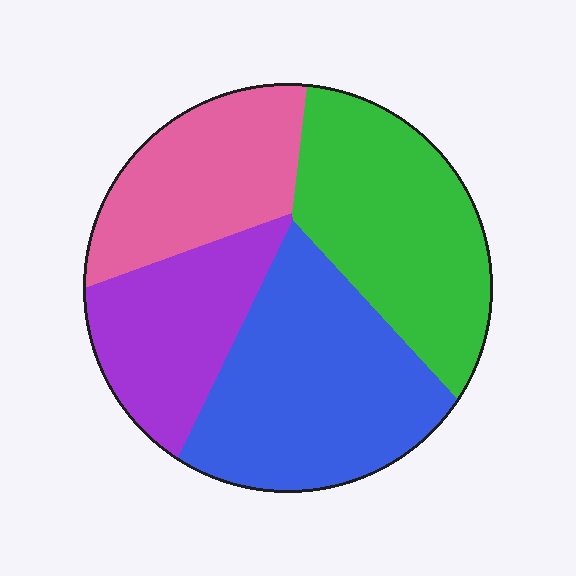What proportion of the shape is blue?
Blue covers around 30% of the shape.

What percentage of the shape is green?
Green covers roughly 30% of the shape.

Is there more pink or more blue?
Blue.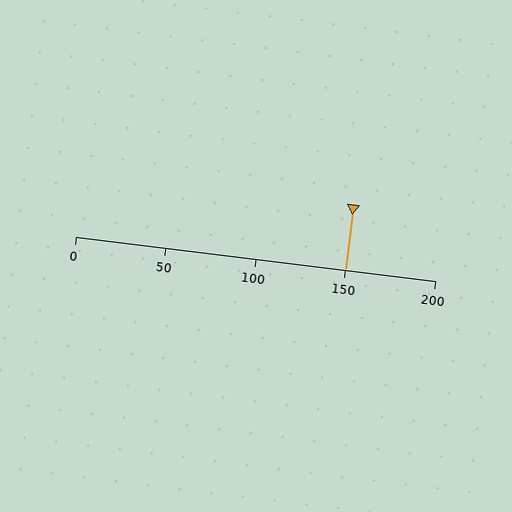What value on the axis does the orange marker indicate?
The marker indicates approximately 150.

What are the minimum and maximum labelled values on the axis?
The axis runs from 0 to 200.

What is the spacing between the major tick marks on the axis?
The major ticks are spaced 50 apart.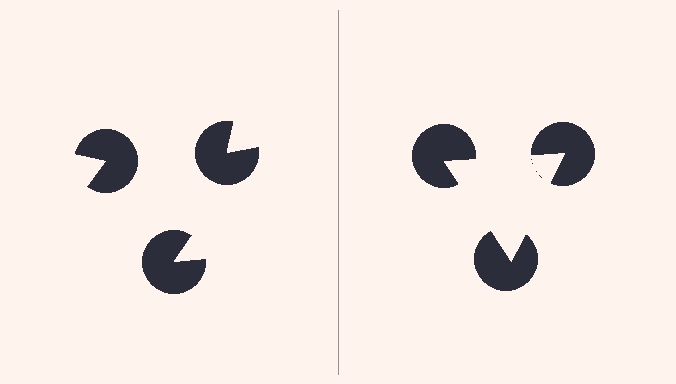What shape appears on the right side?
An illusory triangle.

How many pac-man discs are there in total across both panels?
6 — 3 on each side.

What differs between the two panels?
The pac-man discs are positioned identically on both sides; only the wedge orientations differ. On the right they align to a triangle; on the left they are misaligned.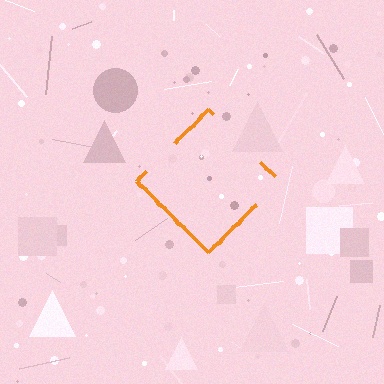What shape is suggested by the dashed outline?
The dashed outline suggests a diamond.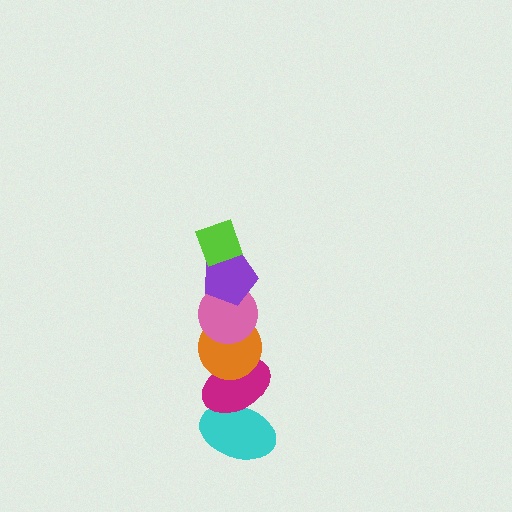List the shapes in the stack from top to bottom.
From top to bottom: the lime diamond, the purple pentagon, the pink circle, the orange circle, the magenta ellipse, the cyan ellipse.